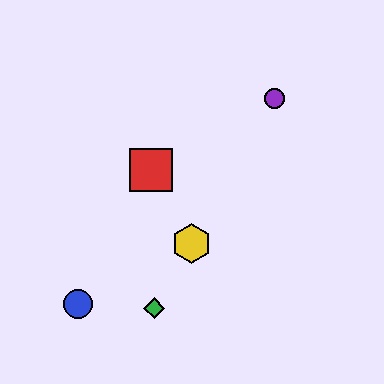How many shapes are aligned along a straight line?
3 shapes (the green diamond, the yellow hexagon, the purple circle) are aligned along a straight line.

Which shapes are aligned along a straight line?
The green diamond, the yellow hexagon, the purple circle are aligned along a straight line.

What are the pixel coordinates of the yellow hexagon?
The yellow hexagon is at (191, 243).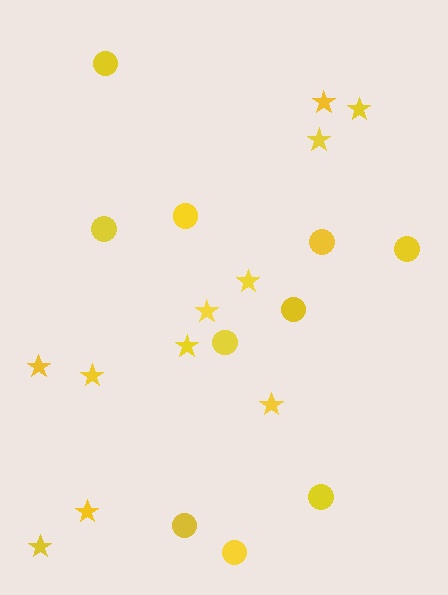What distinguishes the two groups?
There are 2 groups: one group of stars (11) and one group of circles (10).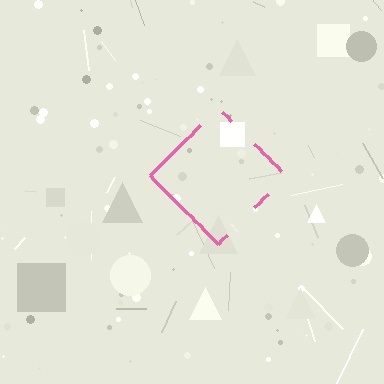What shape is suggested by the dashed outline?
The dashed outline suggests a diamond.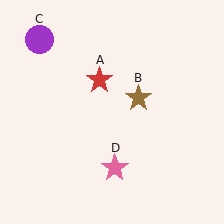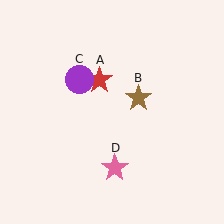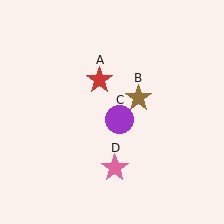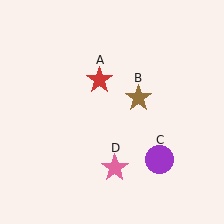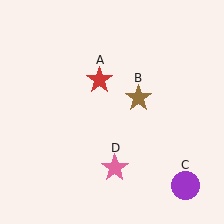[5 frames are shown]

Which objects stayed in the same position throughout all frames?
Red star (object A) and brown star (object B) and pink star (object D) remained stationary.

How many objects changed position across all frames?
1 object changed position: purple circle (object C).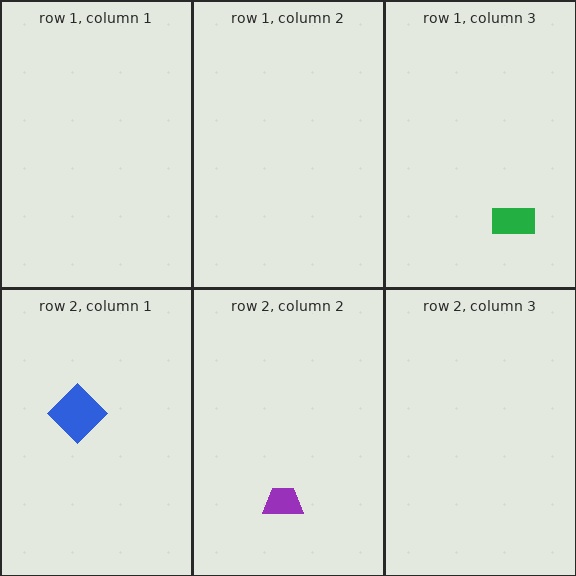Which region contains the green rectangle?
The row 1, column 3 region.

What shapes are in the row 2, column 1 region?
The blue diamond.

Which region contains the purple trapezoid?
The row 2, column 2 region.